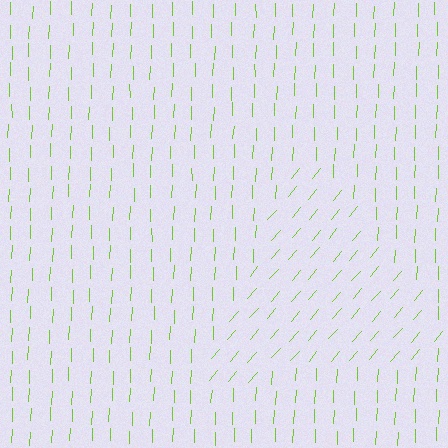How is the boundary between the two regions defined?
The boundary is defined purely by a change in line orientation (approximately 38 degrees difference). All lines are the same color and thickness.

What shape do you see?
I see a triangle.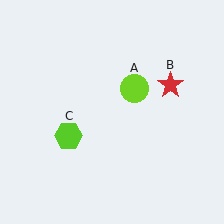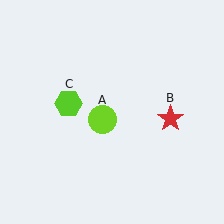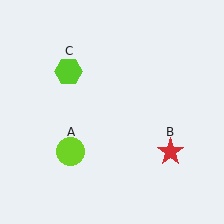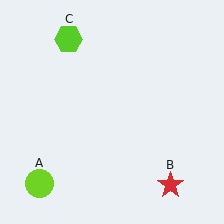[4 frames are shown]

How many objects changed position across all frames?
3 objects changed position: lime circle (object A), red star (object B), lime hexagon (object C).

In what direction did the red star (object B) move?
The red star (object B) moved down.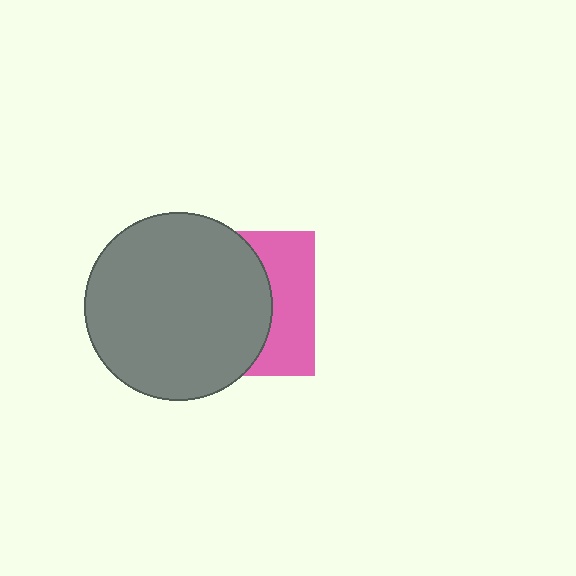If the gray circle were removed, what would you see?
You would see the complete pink square.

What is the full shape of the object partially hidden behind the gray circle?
The partially hidden object is a pink square.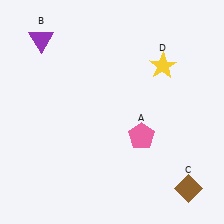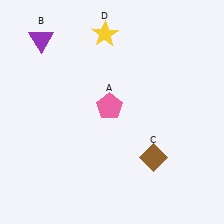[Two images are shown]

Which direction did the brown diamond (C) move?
The brown diamond (C) moved left.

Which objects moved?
The objects that moved are: the pink pentagon (A), the brown diamond (C), the yellow star (D).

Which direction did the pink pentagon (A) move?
The pink pentagon (A) moved left.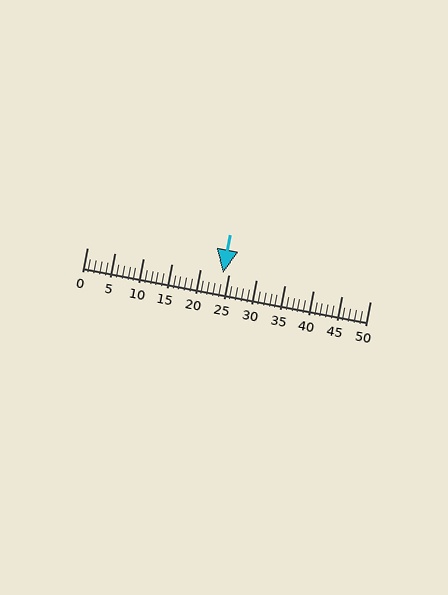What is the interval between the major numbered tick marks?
The major tick marks are spaced 5 units apart.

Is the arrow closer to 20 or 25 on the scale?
The arrow is closer to 25.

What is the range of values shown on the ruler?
The ruler shows values from 0 to 50.